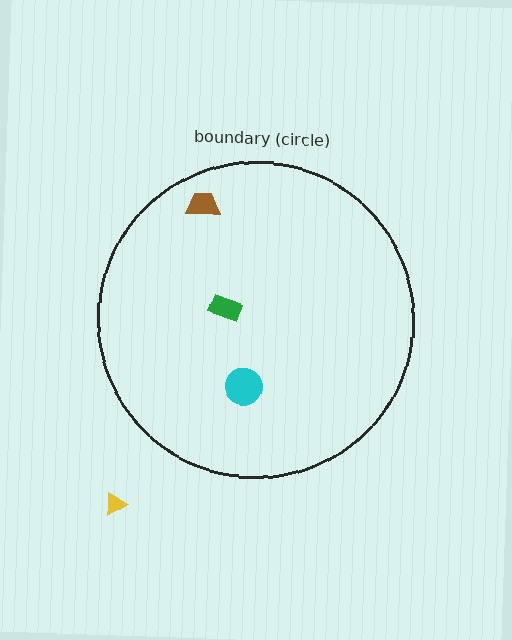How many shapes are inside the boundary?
3 inside, 1 outside.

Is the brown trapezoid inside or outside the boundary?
Inside.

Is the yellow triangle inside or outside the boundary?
Outside.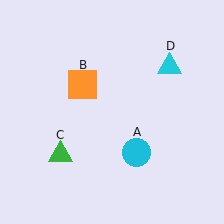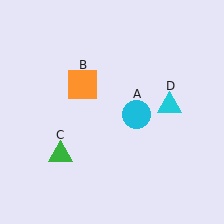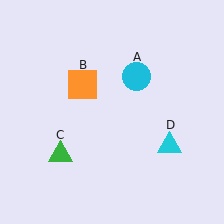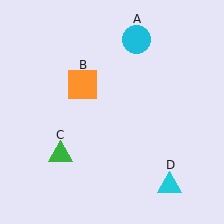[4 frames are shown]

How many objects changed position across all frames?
2 objects changed position: cyan circle (object A), cyan triangle (object D).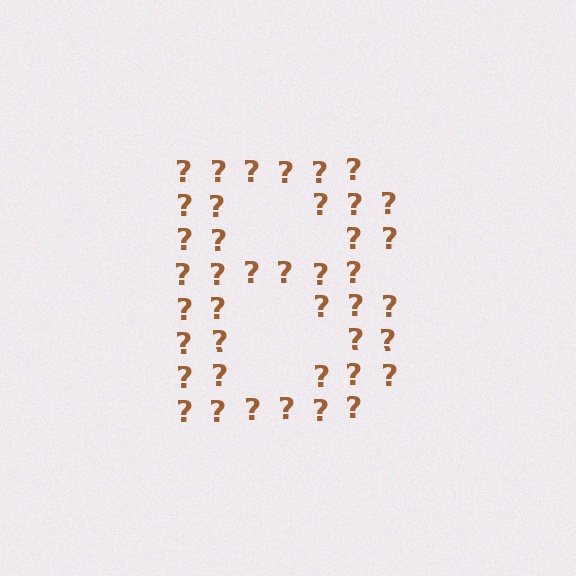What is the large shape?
The large shape is the letter B.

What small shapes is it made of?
It is made of small question marks.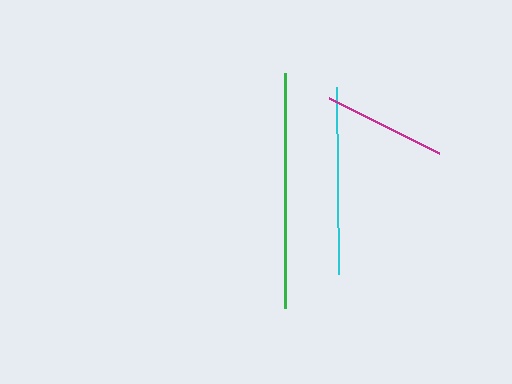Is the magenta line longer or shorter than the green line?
The green line is longer than the magenta line.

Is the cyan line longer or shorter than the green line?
The green line is longer than the cyan line.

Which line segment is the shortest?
The magenta line is the shortest at approximately 122 pixels.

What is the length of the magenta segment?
The magenta segment is approximately 122 pixels long.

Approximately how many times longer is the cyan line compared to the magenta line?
The cyan line is approximately 1.5 times the length of the magenta line.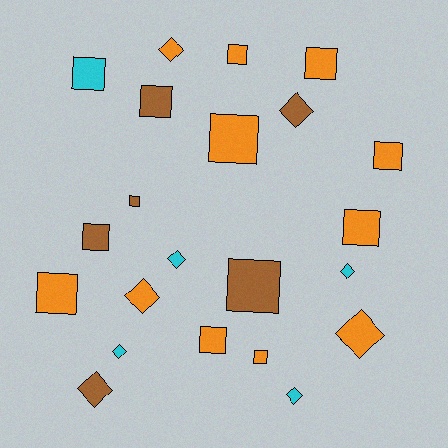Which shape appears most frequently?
Square, with 13 objects.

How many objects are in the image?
There are 22 objects.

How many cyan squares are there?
There is 1 cyan square.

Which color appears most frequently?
Orange, with 11 objects.